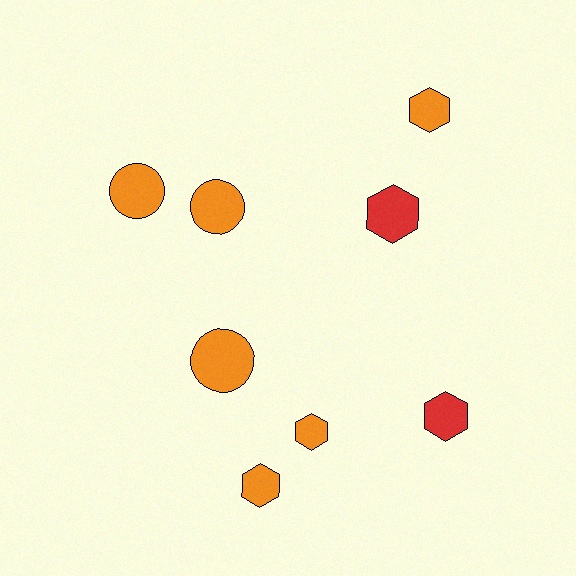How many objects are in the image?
There are 8 objects.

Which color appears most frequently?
Orange, with 6 objects.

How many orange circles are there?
There are 3 orange circles.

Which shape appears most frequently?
Hexagon, with 5 objects.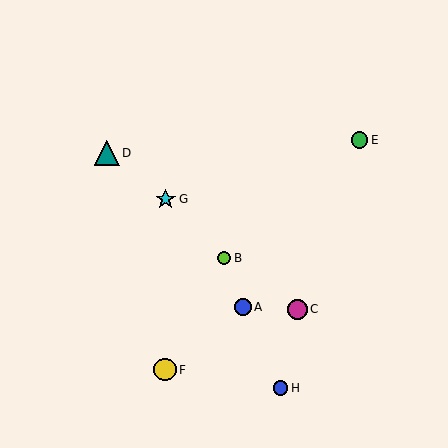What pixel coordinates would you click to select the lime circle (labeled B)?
Click at (224, 258) to select the lime circle B.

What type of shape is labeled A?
Shape A is a blue circle.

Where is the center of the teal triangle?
The center of the teal triangle is at (107, 153).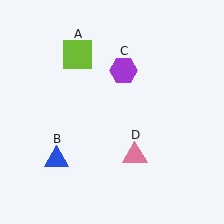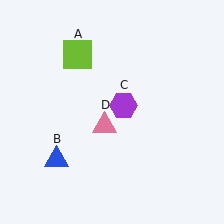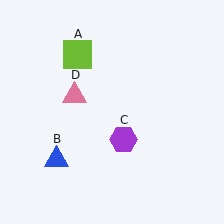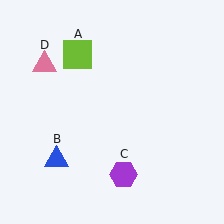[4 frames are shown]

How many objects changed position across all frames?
2 objects changed position: purple hexagon (object C), pink triangle (object D).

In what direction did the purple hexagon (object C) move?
The purple hexagon (object C) moved down.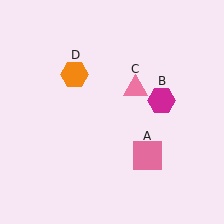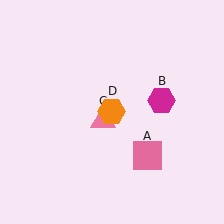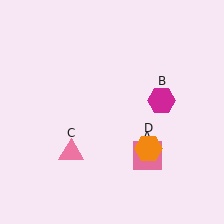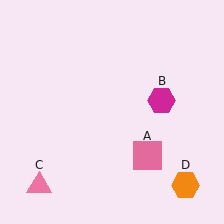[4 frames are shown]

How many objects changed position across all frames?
2 objects changed position: pink triangle (object C), orange hexagon (object D).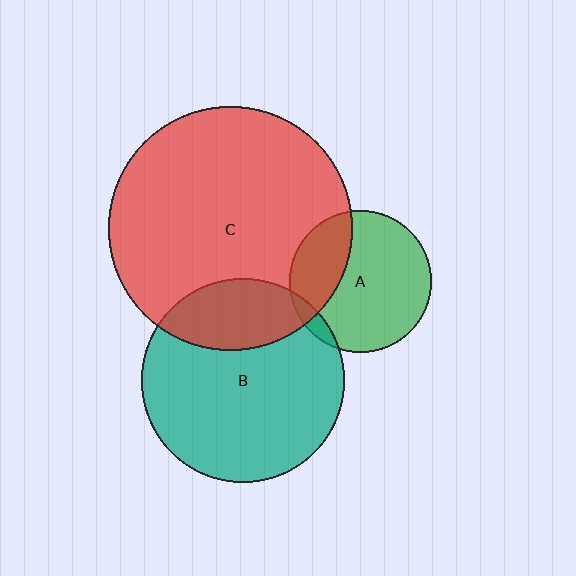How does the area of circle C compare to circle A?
Approximately 3.0 times.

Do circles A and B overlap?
Yes.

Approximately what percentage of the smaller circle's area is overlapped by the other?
Approximately 5%.